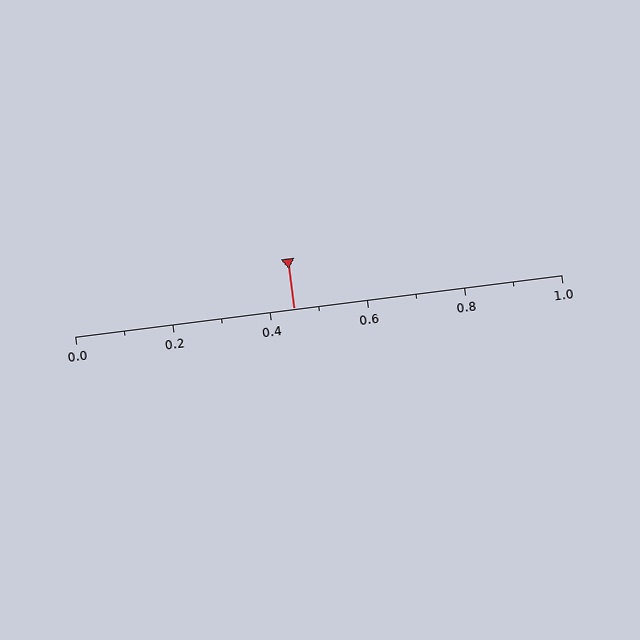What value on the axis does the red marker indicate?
The marker indicates approximately 0.45.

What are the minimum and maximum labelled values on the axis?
The axis runs from 0.0 to 1.0.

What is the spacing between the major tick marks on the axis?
The major ticks are spaced 0.2 apart.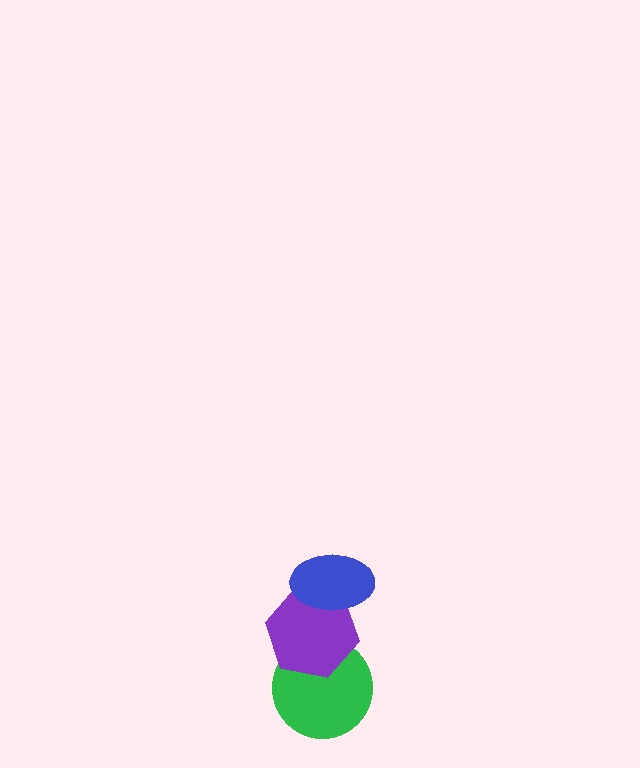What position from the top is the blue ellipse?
The blue ellipse is 1st from the top.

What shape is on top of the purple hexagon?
The blue ellipse is on top of the purple hexagon.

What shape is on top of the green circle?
The purple hexagon is on top of the green circle.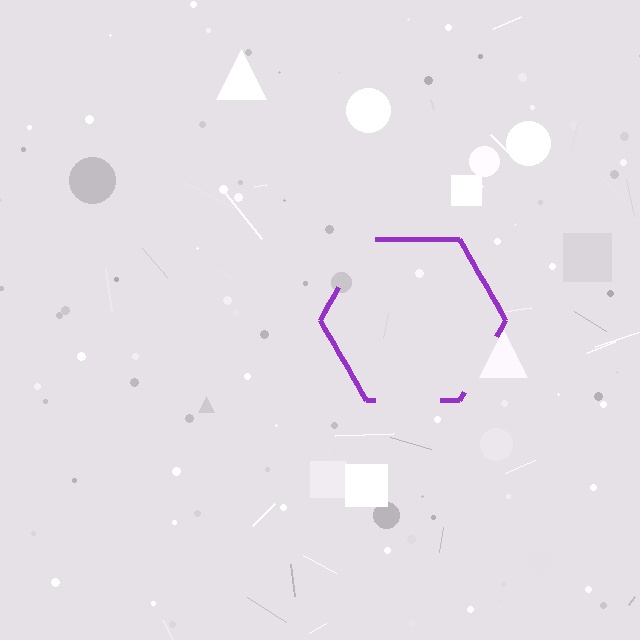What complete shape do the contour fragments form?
The contour fragments form a hexagon.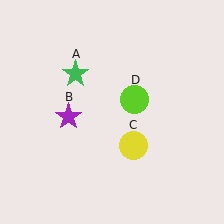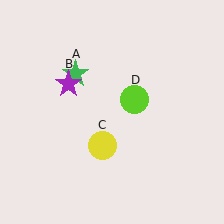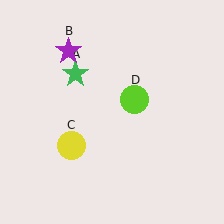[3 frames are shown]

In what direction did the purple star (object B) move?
The purple star (object B) moved up.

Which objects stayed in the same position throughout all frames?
Green star (object A) and lime circle (object D) remained stationary.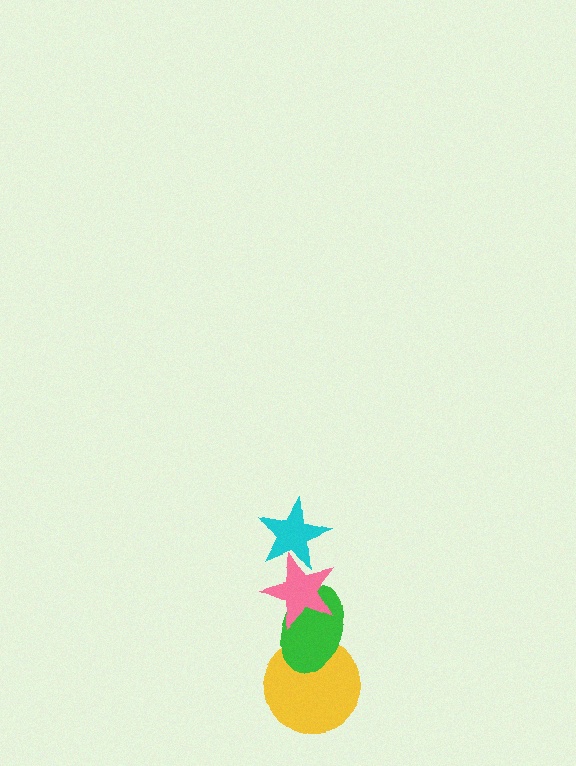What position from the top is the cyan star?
The cyan star is 1st from the top.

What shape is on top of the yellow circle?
The green ellipse is on top of the yellow circle.